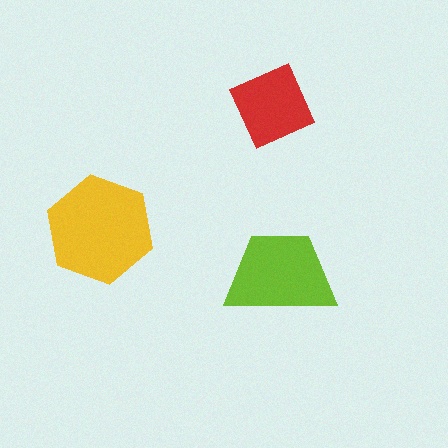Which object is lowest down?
The lime trapezoid is bottommost.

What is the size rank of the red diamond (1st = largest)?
3rd.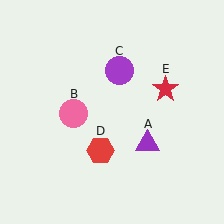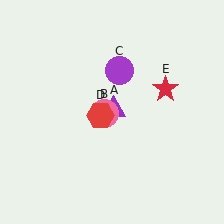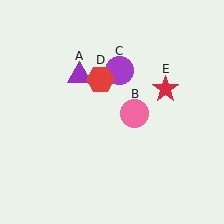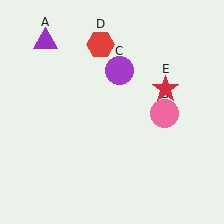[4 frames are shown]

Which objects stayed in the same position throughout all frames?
Purple circle (object C) and red star (object E) remained stationary.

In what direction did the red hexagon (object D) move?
The red hexagon (object D) moved up.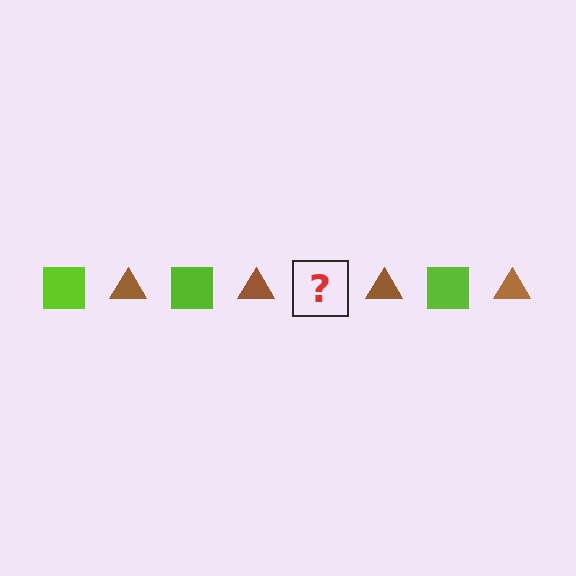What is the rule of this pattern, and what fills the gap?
The rule is that the pattern alternates between lime square and brown triangle. The gap should be filled with a lime square.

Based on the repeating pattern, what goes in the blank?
The blank should be a lime square.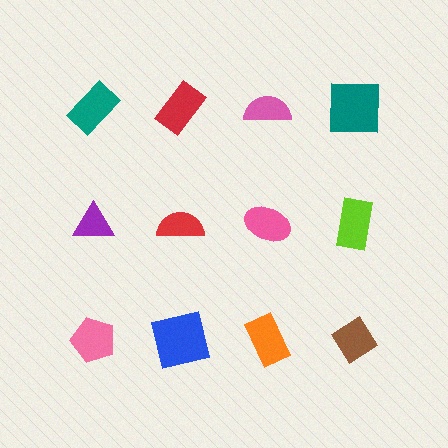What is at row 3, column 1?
A pink pentagon.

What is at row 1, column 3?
A pink semicircle.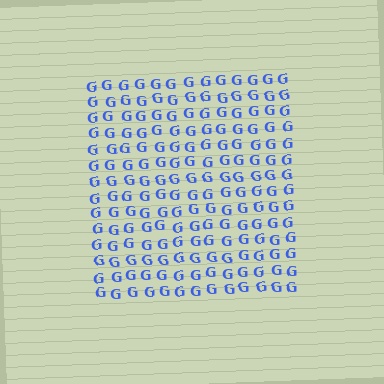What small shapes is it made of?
It is made of small letter G's.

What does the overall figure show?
The overall figure shows a square.